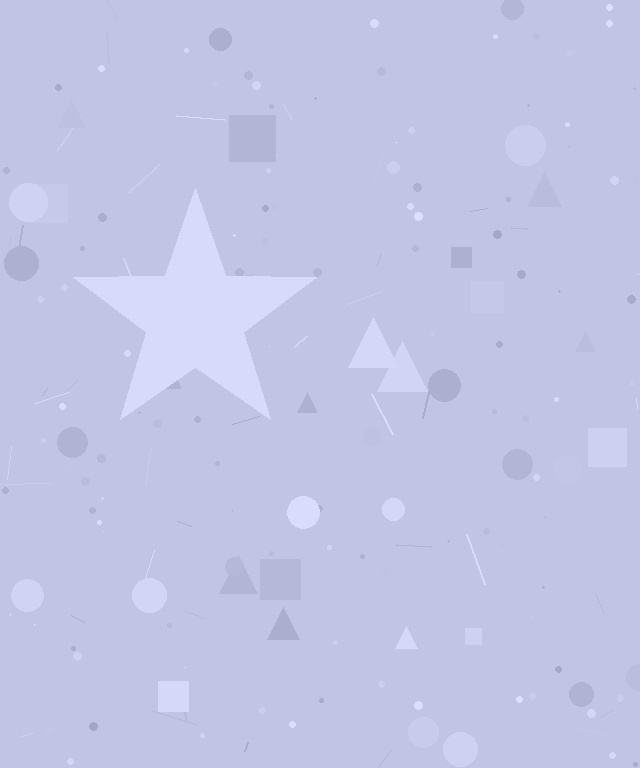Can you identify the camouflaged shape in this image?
The camouflaged shape is a star.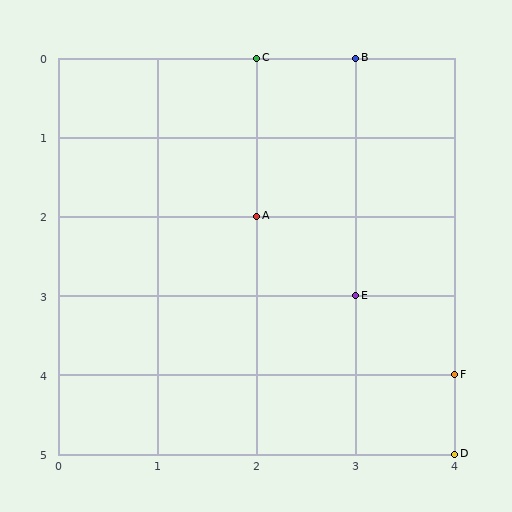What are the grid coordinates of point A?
Point A is at grid coordinates (2, 2).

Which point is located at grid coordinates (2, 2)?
Point A is at (2, 2).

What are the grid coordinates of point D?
Point D is at grid coordinates (4, 5).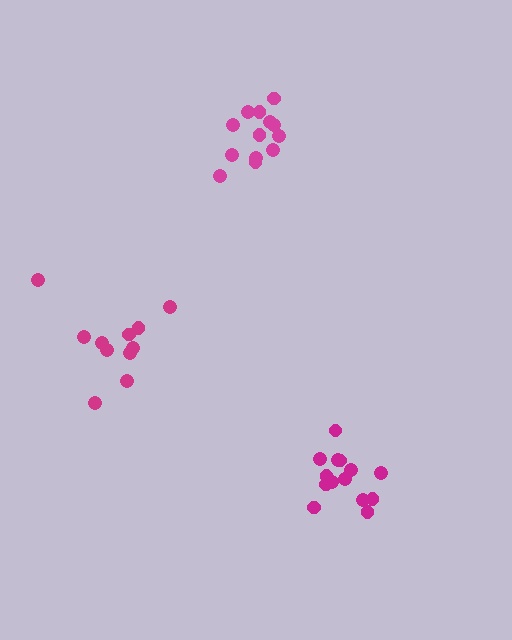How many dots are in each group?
Group 1: 13 dots, Group 2: 14 dots, Group 3: 11 dots (38 total).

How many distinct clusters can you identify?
There are 3 distinct clusters.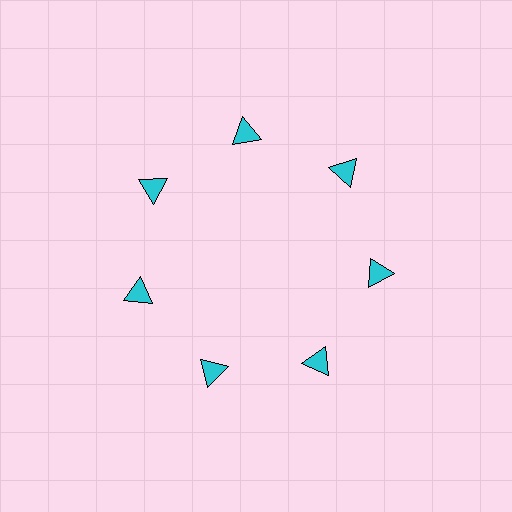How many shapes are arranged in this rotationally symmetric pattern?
There are 7 shapes, arranged in 7 groups of 1.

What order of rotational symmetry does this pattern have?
This pattern has 7-fold rotational symmetry.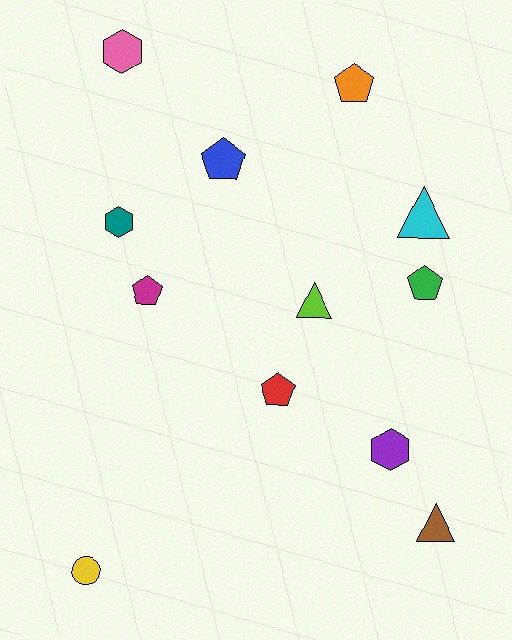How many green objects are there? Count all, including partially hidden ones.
There is 1 green object.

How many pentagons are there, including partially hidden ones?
There are 5 pentagons.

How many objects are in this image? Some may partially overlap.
There are 12 objects.